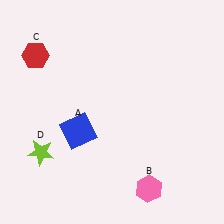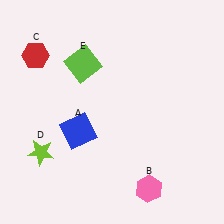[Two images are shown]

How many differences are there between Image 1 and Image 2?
There is 1 difference between the two images.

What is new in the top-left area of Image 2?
A lime square (E) was added in the top-left area of Image 2.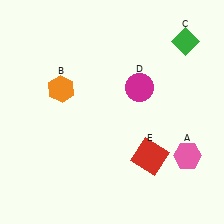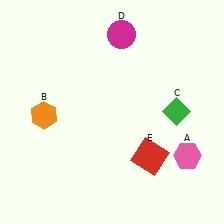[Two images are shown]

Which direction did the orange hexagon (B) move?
The orange hexagon (B) moved down.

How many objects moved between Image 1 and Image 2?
3 objects moved between the two images.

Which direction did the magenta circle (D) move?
The magenta circle (D) moved up.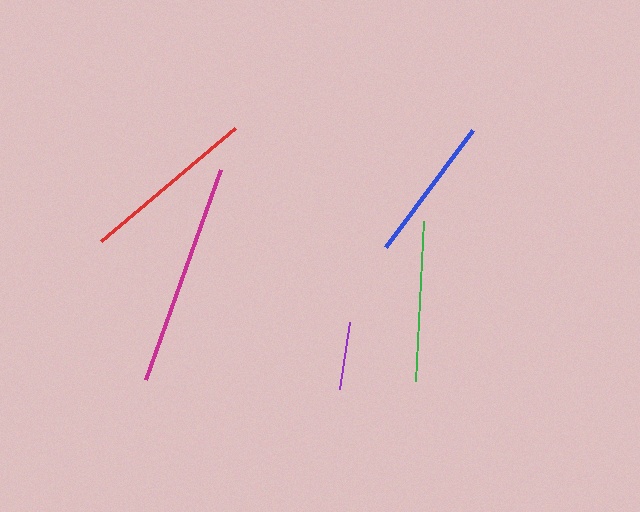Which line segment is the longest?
The magenta line is the longest at approximately 223 pixels.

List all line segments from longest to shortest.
From longest to shortest: magenta, red, green, blue, purple.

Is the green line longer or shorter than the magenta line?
The magenta line is longer than the green line.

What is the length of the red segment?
The red segment is approximately 175 pixels long.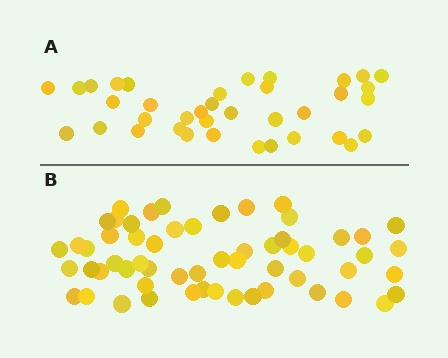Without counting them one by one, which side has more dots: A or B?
Region B (the bottom region) has more dots.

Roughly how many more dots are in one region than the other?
Region B has approximately 20 more dots than region A.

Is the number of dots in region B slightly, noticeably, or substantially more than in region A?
Region B has substantially more. The ratio is roughly 1.6 to 1.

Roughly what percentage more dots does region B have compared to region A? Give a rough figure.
About 55% more.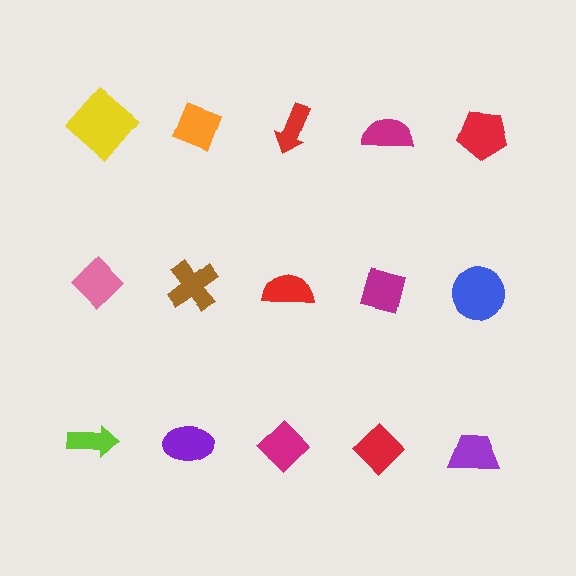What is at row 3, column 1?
A lime arrow.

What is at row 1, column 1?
A yellow diamond.